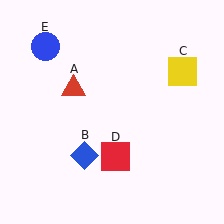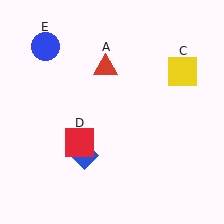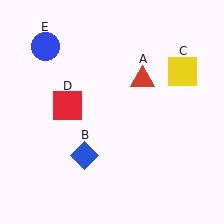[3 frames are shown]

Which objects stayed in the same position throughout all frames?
Blue diamond (object B) and yellow square (object C) and blue circle (object E) remained stationary.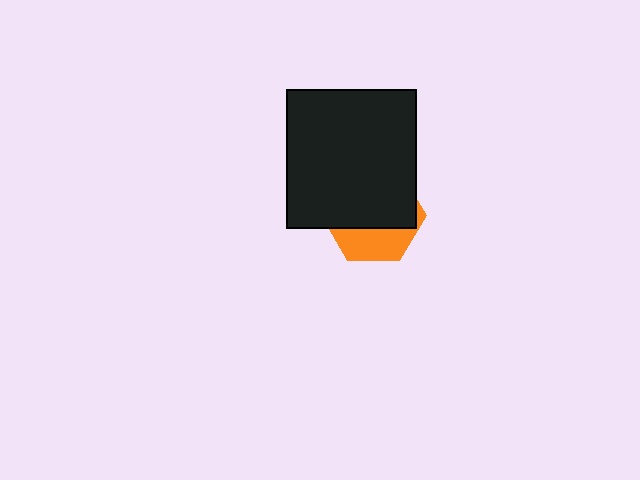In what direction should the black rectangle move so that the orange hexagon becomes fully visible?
The black rectangle should move up. That is the shortest direction to clear the overlap and leave the orange hexagon fully visible.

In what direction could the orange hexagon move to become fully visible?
The orange hexagon could move down. That would shift it out from behind the black rectangle entirely.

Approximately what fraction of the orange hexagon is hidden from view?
Roughly 67% of the orange hexagon is hidden behind the black rectangle.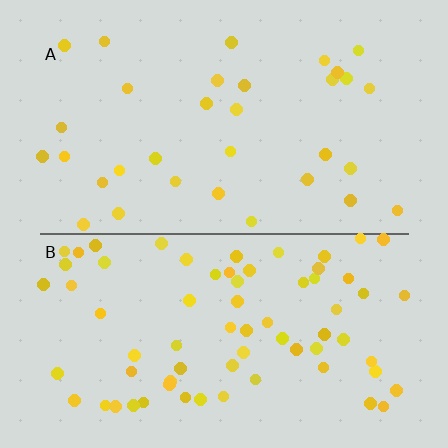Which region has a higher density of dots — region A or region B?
B (the bottom).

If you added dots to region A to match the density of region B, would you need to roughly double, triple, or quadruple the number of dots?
Approximately double.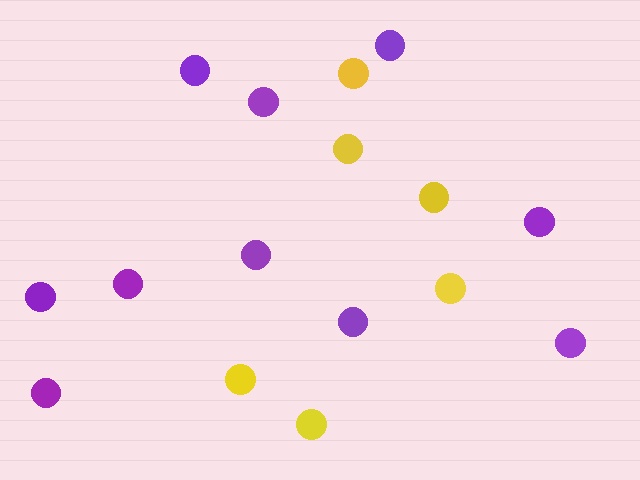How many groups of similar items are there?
There are 2 groups: one group of yellow circles (6) and one group of purple circles (10).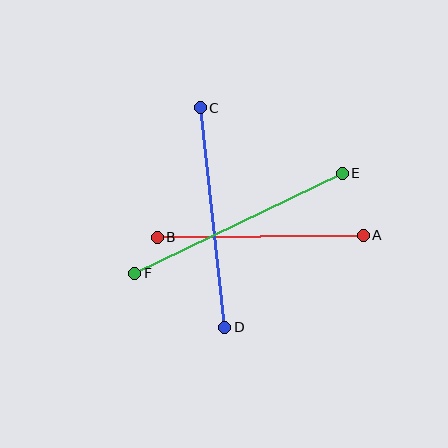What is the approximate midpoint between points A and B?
The midpoint is at approximately (260, 236) pixels.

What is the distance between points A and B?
The distance is approximately 206 pixels.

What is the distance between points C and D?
The distance is approximately 221 pixels.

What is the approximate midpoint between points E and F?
The midpoint is at approximately (239, 223) pixels.